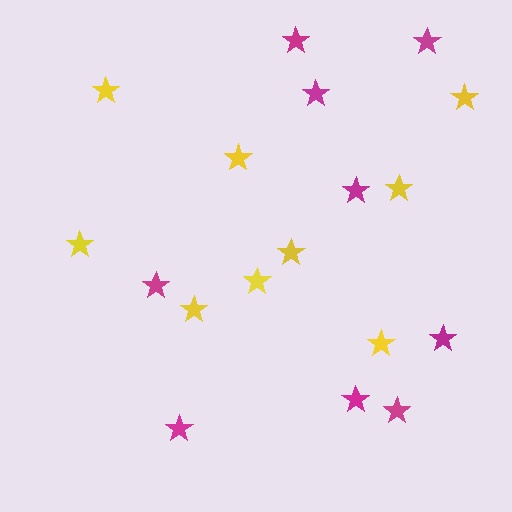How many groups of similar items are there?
There are 2 groups: one group of yellow stars (9) and one group of magenta stars (9).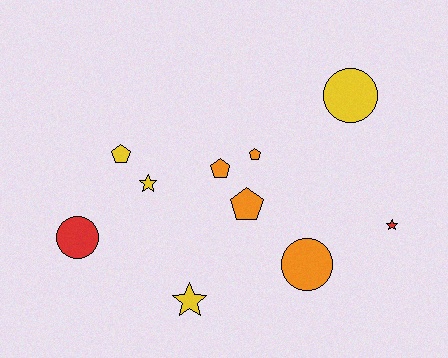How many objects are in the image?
There are 10 objects.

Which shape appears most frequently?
Pentagon, with 4 objects.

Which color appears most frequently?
Yellow, with 4 objects.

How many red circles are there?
There is 1 red circle.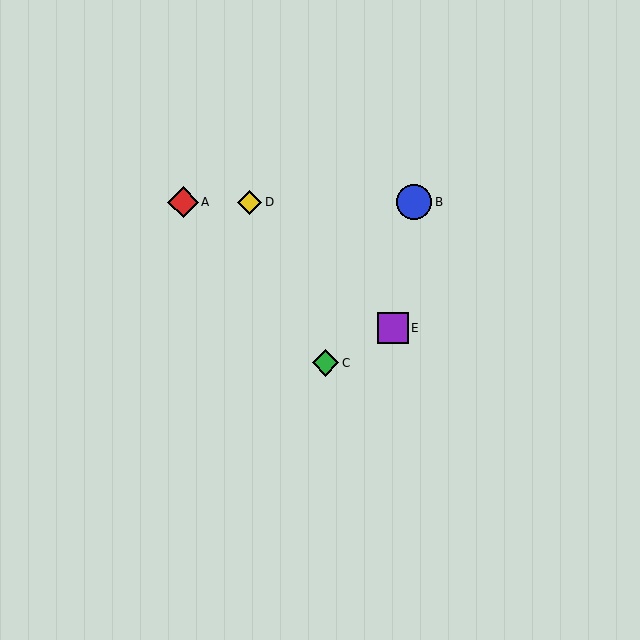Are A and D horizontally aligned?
Yes, both are at y≈202.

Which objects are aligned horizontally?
Objects A, B, D are aligned horizontally.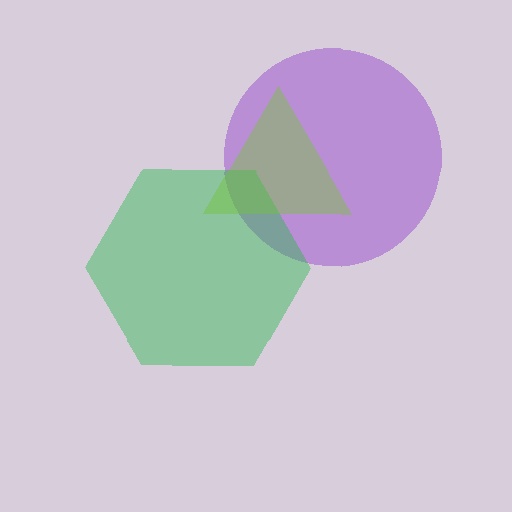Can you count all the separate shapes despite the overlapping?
Yes, there are 3 separate shapes.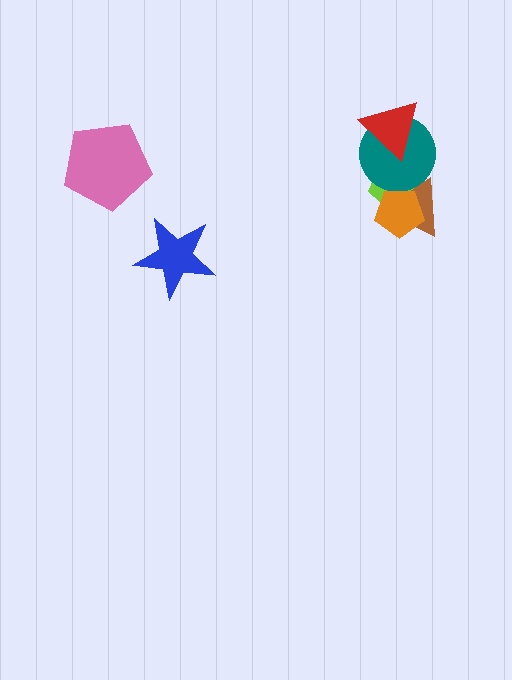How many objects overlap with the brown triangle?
3 objects overlap with the brown triangle.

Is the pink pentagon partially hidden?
No, no other shape covers it.